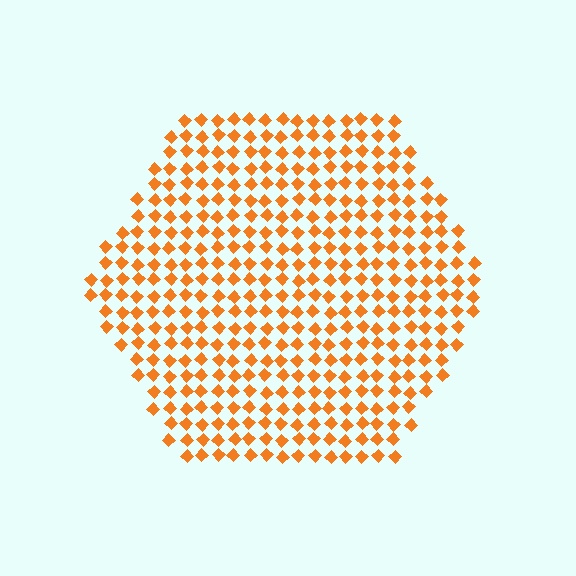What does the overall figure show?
The overall figure shows a hexagon.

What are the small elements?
The small elements are diamonds.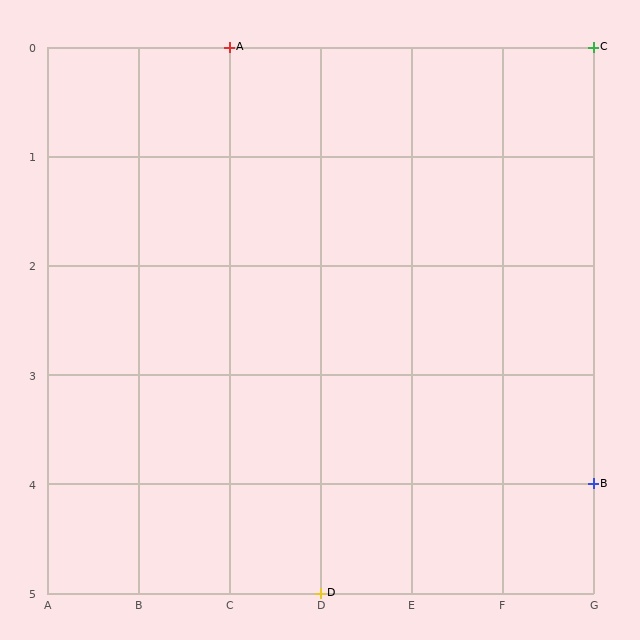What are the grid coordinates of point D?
Point D is at grid coordinates (D, 5).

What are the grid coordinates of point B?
Point B is at grid coordinates (G, 4).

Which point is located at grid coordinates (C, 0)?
Point A is at (C, 0).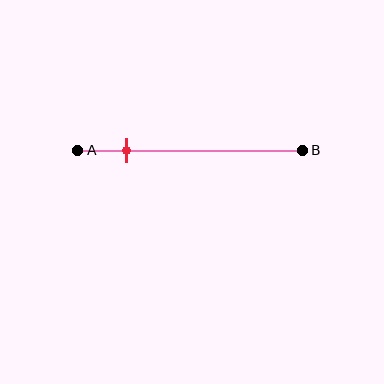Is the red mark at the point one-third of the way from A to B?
No, the mark is at about 20% from A, not at the 33% one-third point.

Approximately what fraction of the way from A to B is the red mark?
The red mark is approximately 20% of the way from A to B.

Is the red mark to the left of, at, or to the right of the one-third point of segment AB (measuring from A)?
The red mark is to the left of the one-third point of segment AB.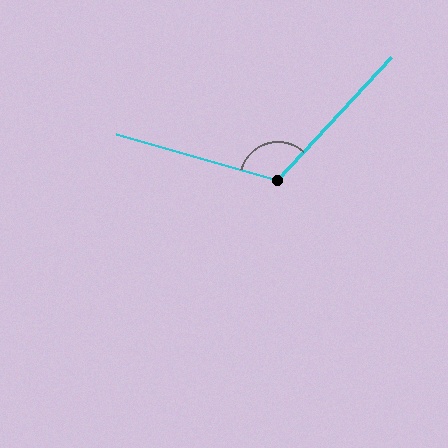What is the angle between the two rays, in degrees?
Approximately 117 degrees.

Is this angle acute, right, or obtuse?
It is obtuse.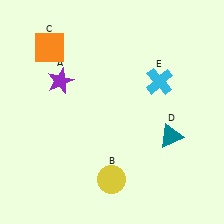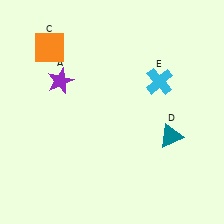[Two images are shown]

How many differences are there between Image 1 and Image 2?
There is 1 difference between the two images.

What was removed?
The yellow circle (B) was removed in Image 2.